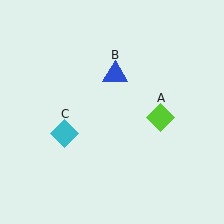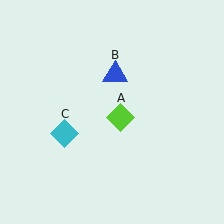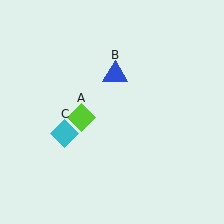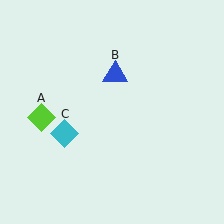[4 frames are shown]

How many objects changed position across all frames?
1 object changed position: lime diamond (object A).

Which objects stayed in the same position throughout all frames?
Blue triangle (object B) and cyan diamond (object C) remained stationary.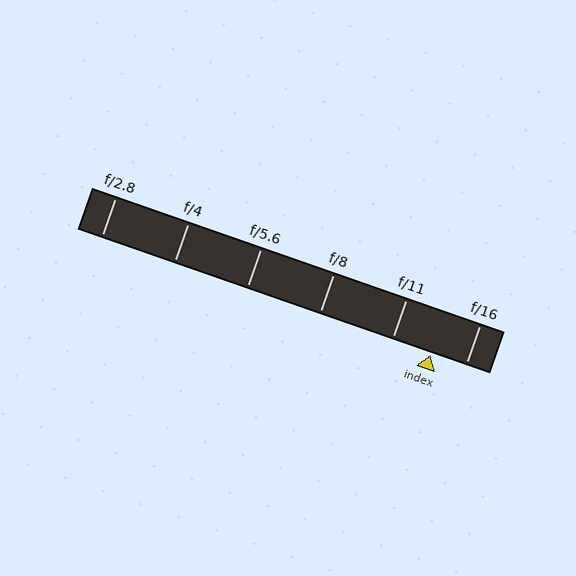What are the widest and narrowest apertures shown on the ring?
The widest aperture shown is f/2.8 and the narrowest is f/16.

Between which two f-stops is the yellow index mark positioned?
The index mark is between f/11 and f/16.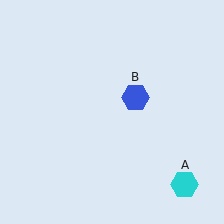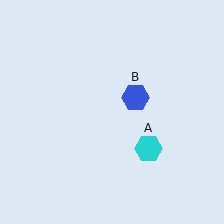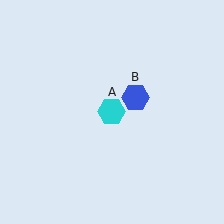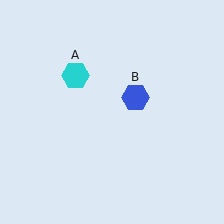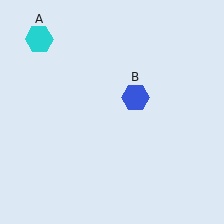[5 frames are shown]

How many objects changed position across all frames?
1 object changed position: cyan hexagon (object A).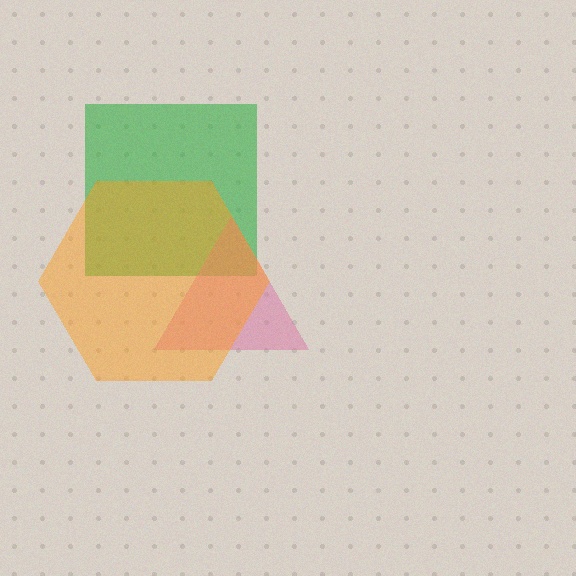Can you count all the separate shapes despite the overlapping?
Yes, there are 3 separate shapes.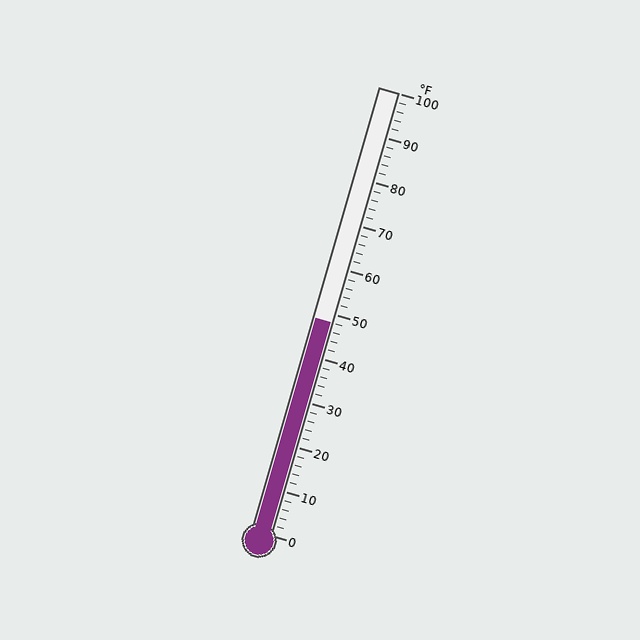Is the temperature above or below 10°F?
The temperature is above 10°F.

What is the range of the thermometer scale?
The thermometer scale ranges from 0°F to 100°F.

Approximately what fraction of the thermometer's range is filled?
The thermometer is filled to approximately 50% of its range.